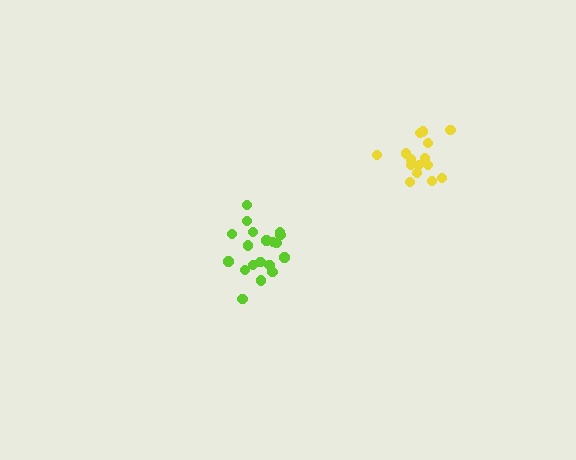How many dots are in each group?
Group 1: 15 dots, Group 2: 19 dots (34 total).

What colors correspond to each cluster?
The clusters are colored: yellow, lime.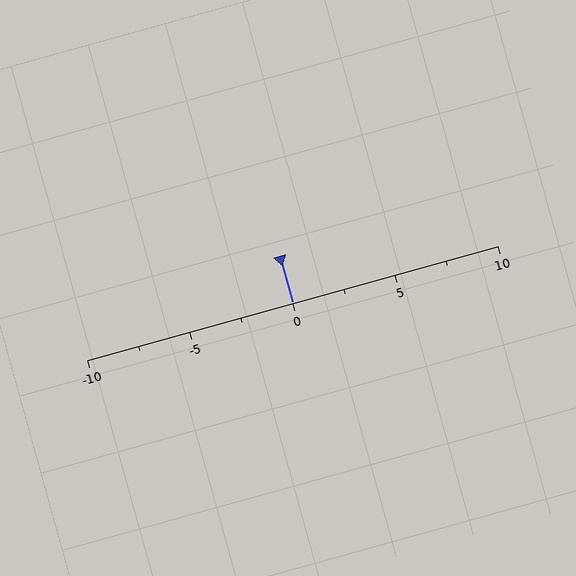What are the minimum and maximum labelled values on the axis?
The axis runs from -10 to 10.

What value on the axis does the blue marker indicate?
The marker indicates approximately 0.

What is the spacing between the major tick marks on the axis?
The major ticks are spaced 5 apart.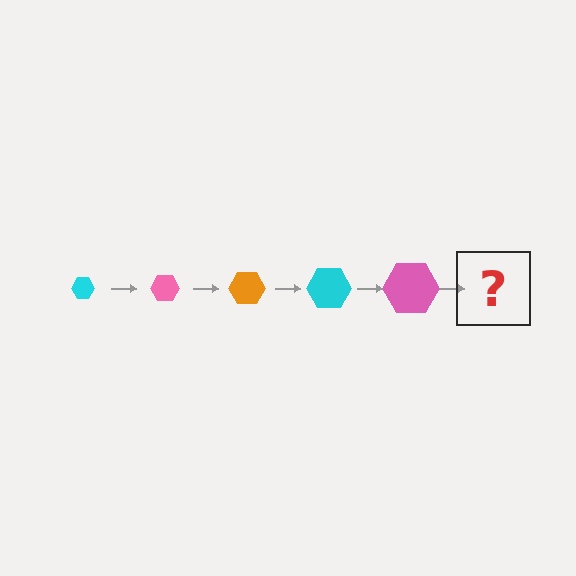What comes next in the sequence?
The next element should be an orange hexagon, larger than the previous one.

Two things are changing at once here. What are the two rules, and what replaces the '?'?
The two rules are that the hexagon grows larger each step and the color cycles through cyan, pink, and orange. The '?' should be an orange hexagon, larger than the previous one.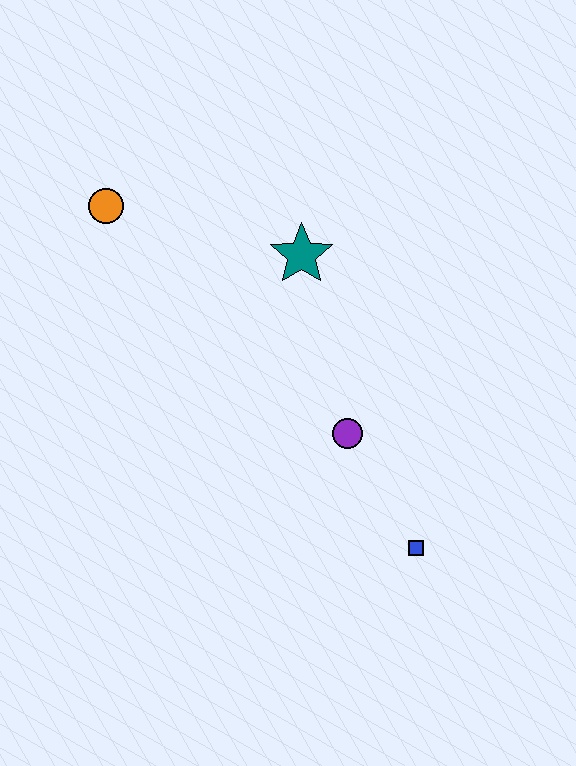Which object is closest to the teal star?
The purple circle is closest to the teal star.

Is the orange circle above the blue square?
Yes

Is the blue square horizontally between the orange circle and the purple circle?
No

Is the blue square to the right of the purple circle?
Yes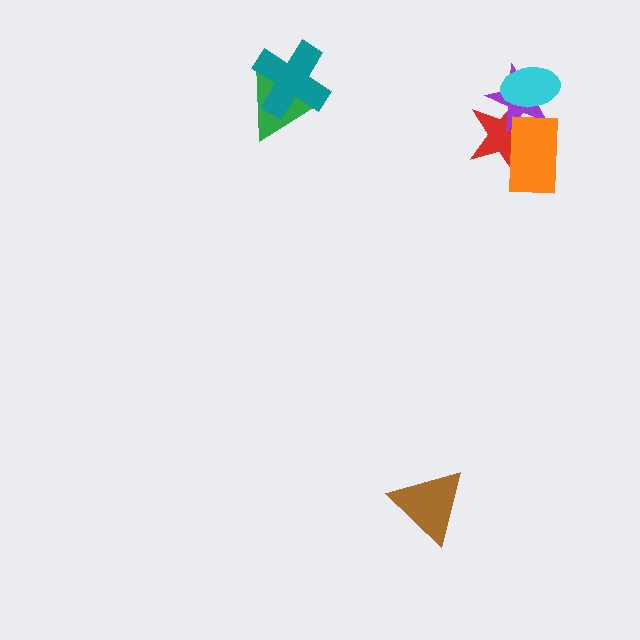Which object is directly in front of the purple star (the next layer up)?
The cyan ellipse is directly in front of the purple star.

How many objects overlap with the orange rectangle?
2 objects overlap with the orange rectangle.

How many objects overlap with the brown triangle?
0 objects overlap with the brown triangle.